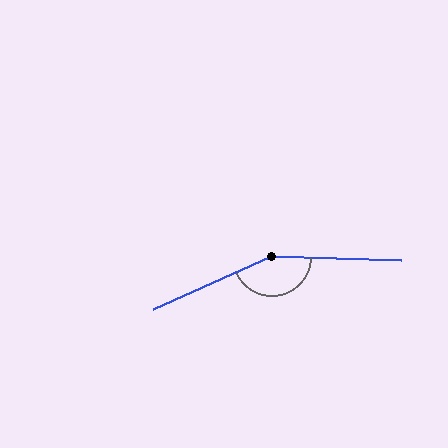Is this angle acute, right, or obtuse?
It is obtuse.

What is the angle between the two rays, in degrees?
Approximately 154 degrees.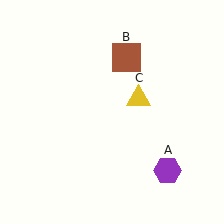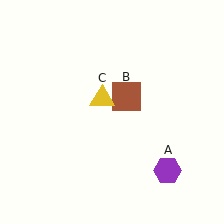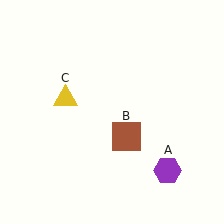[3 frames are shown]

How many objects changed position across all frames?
2 objects changed position: brown square (object B), yellow triangle (object C).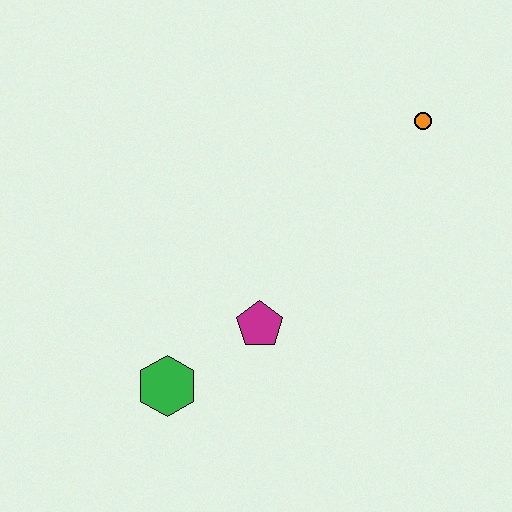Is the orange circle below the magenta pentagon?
No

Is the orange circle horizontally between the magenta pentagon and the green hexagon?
No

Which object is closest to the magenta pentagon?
The green hexagon is closest to the magenta pentagon.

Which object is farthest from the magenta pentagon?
The orange circle is farthest from the magenta pentagon.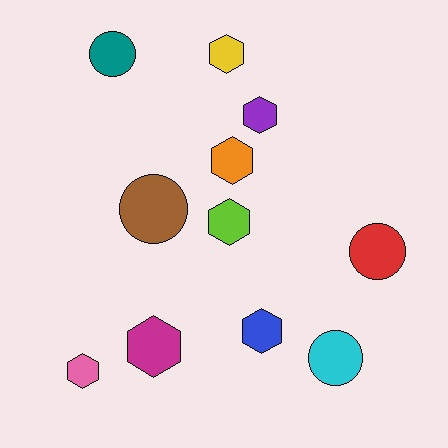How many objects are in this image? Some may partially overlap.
There are 11 objects.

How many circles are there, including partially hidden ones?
There are 4 circles.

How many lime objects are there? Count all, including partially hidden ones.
There is 1 lime object.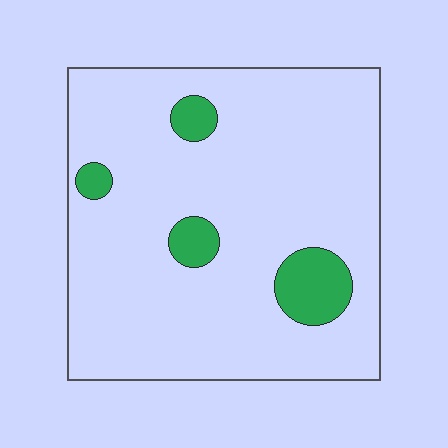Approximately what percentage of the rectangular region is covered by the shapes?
Approximately 10%.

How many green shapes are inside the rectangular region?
4.